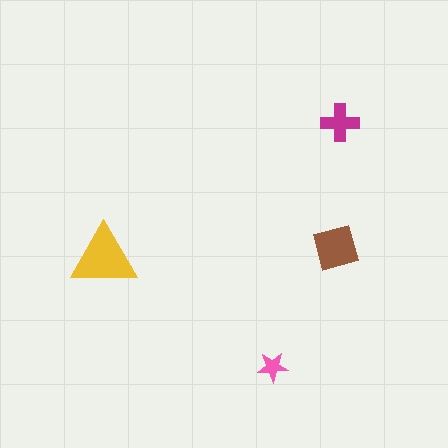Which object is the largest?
The yellow triangle.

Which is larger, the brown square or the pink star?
The brown square.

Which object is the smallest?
The pink star.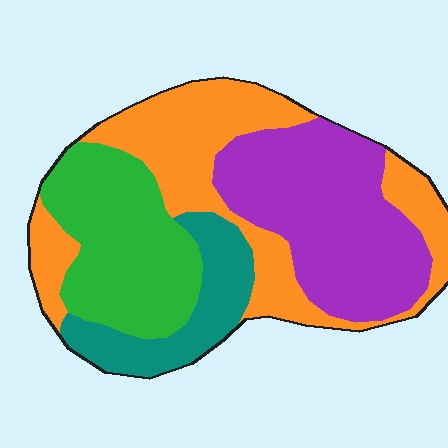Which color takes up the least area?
Teal, at roughly 15%.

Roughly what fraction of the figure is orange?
Orange covers about 30% of the figure.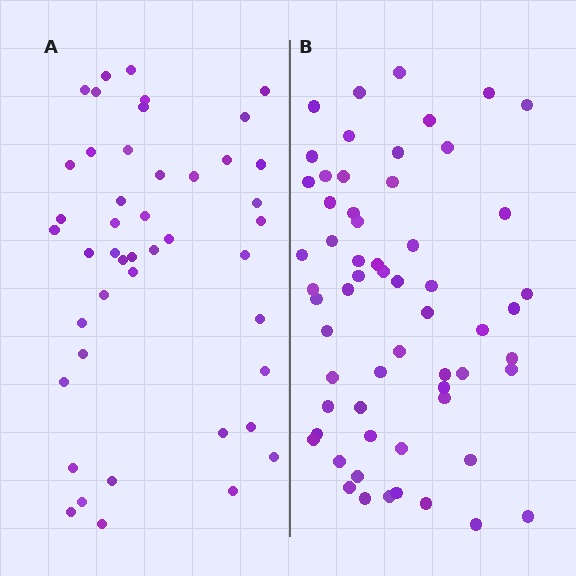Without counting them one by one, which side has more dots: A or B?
Region B (the right region) has more dots.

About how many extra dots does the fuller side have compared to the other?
Region B has approximately 15 more dots than region A.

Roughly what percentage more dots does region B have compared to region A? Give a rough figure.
About 35% more.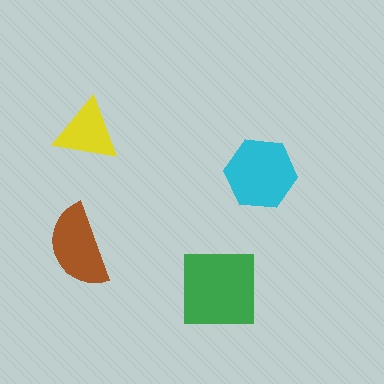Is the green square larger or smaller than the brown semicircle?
Larger.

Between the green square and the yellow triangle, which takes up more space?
The green square.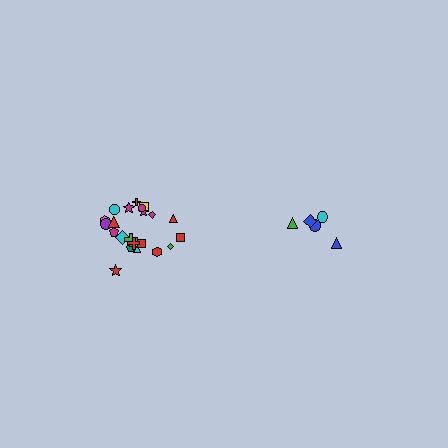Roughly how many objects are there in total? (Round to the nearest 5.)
Roughly 25 objects in total.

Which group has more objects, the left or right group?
The left group.